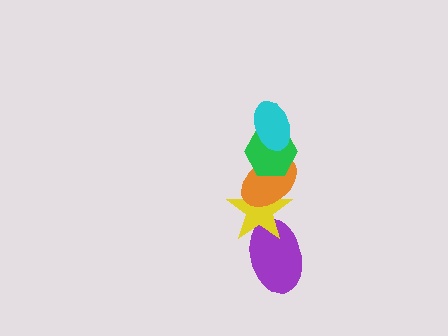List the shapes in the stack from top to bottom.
From top to bottom: the cyan ellipse, the green hexagon, the orange ellipse, the yellow star, the purple ellipse.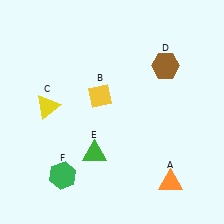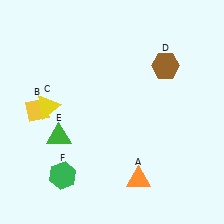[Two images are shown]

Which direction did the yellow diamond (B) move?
The yellow diamond (B) moved left.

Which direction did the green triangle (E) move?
The green triangle (E) moved left.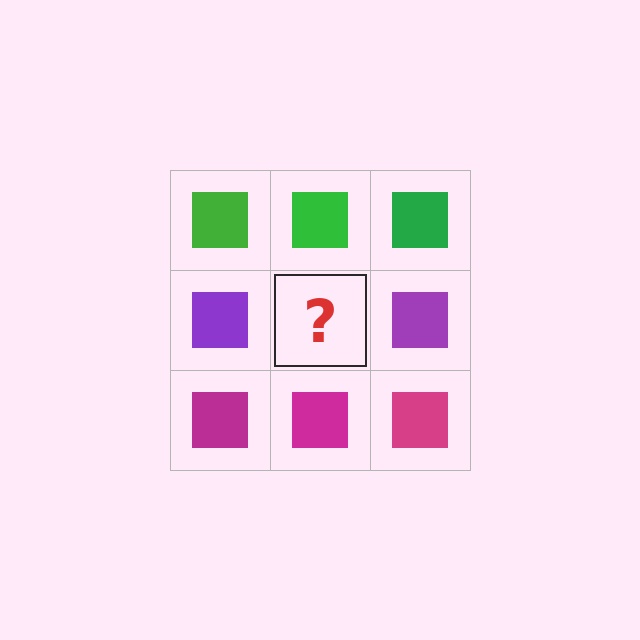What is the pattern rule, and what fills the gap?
The rule is that each row has a consistent color. The gap should be filled with a purple square.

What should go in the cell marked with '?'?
The missing cell should contain a purple square.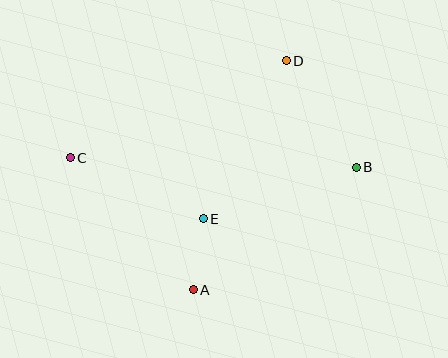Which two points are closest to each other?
Points A and E are closest to each other.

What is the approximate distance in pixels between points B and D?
The distance between B and D is approximately 128 pixels.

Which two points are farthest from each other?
Points B and C are farthest from each other.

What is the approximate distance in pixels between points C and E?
The distance between C and E is approximately 146 pixels.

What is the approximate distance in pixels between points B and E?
The distance between B and E is approximately 162 pixels.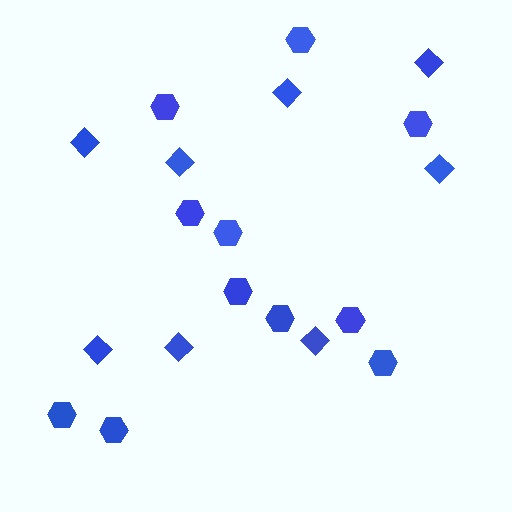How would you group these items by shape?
There are 2 groups: one group of diamonds (8) and one group of hexagons (11).